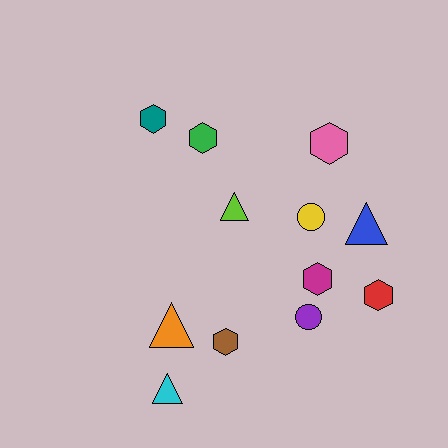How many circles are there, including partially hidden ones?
There are 2 circles.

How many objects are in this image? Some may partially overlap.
There are 12 objects.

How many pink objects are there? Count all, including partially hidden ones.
There is 1 pink object.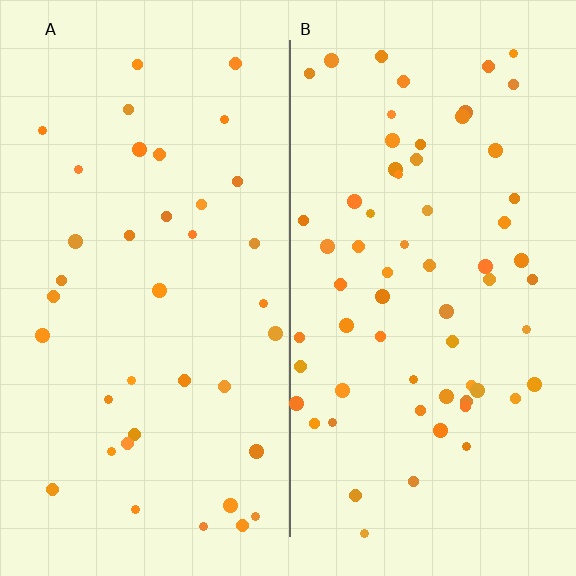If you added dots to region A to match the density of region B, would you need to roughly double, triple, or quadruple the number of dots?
Approximately double.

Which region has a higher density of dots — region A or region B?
B (the right).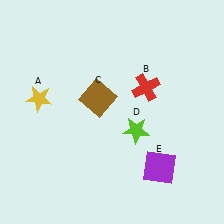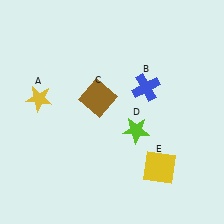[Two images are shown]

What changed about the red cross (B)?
In Image 1, B is red. In Image 2, it changed to blue.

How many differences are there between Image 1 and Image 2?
There are 2 differences between the two images.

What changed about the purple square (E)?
In Image 1, E is purple. In Image 2, it changed to yellow.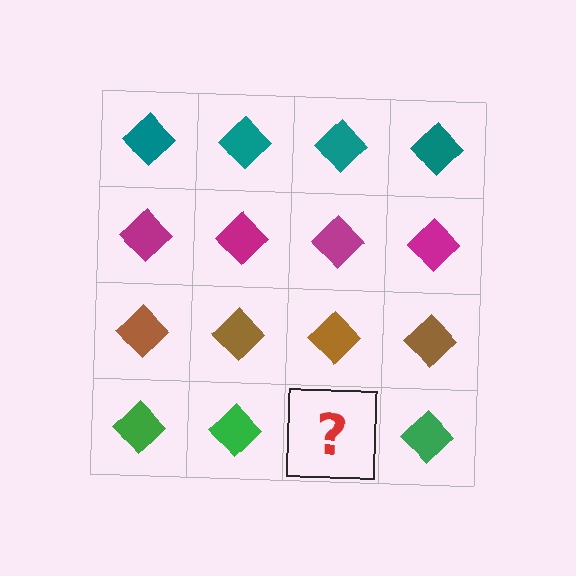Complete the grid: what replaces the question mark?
The question mark should be replaced with a green diamond.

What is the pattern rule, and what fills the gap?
The rule is that each row has a consistent color. The gap should be filled with a green diamond.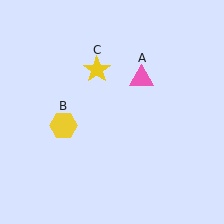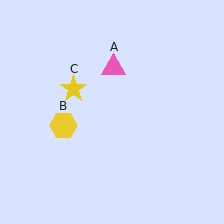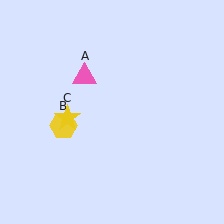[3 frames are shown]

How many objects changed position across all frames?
2 objects changed position: pink triangle (object A), yellow star (object C).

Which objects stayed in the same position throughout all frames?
Yellow hexagon (object B) remained stationary.